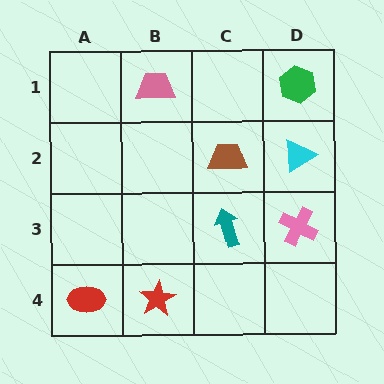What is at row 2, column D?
A cyan triangle.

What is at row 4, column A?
A red ellipse.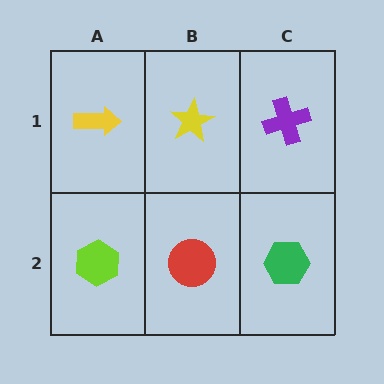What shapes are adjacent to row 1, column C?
A green hexagon (row 2, column C), a yellow star (row 1, column B).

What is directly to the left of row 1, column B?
A yellow arrow.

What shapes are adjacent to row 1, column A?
A lime hexagon (row 2, column A), a yellow star (row 1, column B).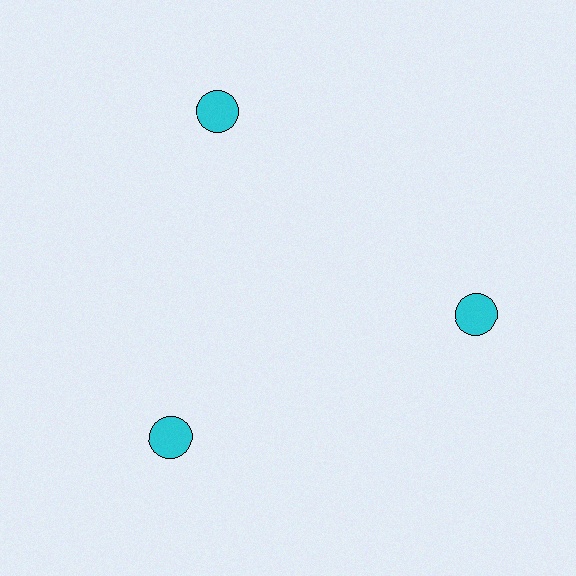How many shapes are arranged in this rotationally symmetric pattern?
There are 3 shapes, arranged in 3 groups of 1.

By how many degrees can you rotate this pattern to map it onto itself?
The pattern maps onto itself every 120 degrees of rotation.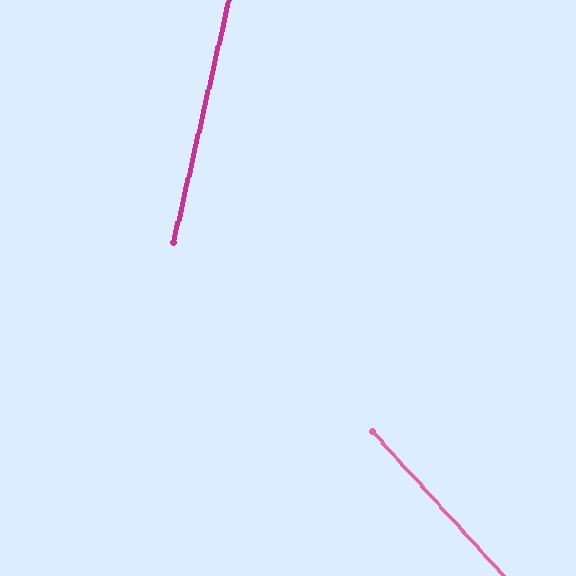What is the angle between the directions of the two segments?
Approximately 55 degrees.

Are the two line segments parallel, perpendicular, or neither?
Neither parallel nor perpendicular — they differ by about 55°.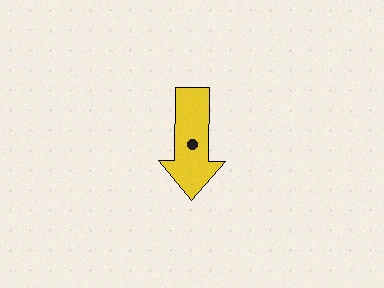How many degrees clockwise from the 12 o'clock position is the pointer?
Approximately 180 degrees.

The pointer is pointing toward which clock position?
Roughly 6 o'clock.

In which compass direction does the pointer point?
South.